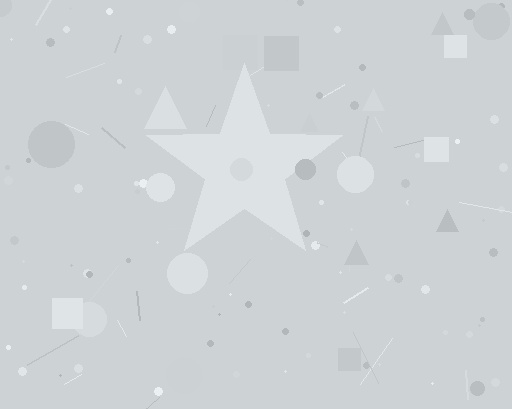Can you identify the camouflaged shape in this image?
The camouflaged shape is a star.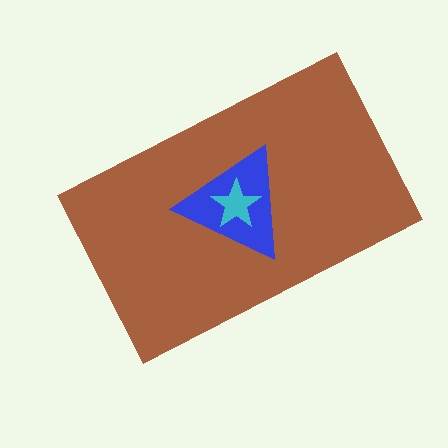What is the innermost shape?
The cyan star.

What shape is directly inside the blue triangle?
The cyan star.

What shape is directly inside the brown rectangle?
The blue triangle.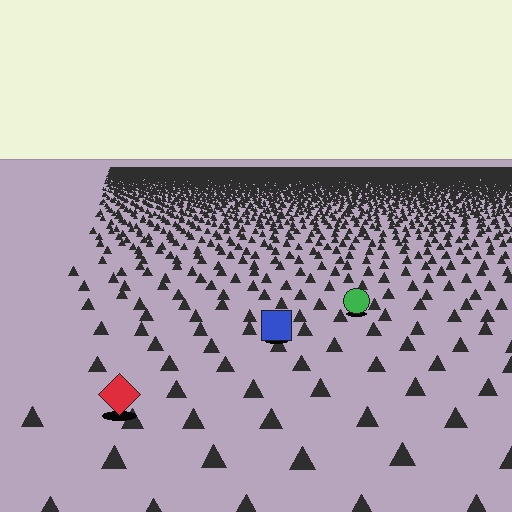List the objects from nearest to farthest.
From nearest to farthest: the red diamond, the blue square, the green circle.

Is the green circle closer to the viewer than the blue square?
No. The blue square is closer — you can tell from the texture gradient: the ground texture is coarser near it.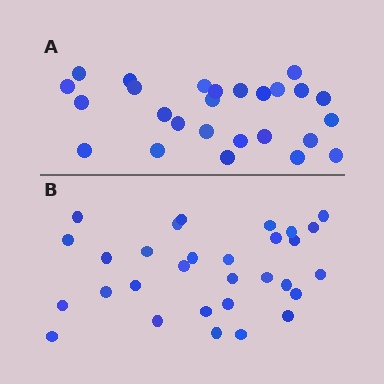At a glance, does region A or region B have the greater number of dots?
Region B (the bottom region) has more dots.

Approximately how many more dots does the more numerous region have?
Region B has about 4 more dots than region A.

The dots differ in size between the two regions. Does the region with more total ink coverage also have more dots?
No. Region A has more total ink coverage because its dots are larger, but region B actually contains more individual dots. Total area can be misleading — the number of items is what matters here.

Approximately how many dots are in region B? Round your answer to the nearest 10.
About 30 dots.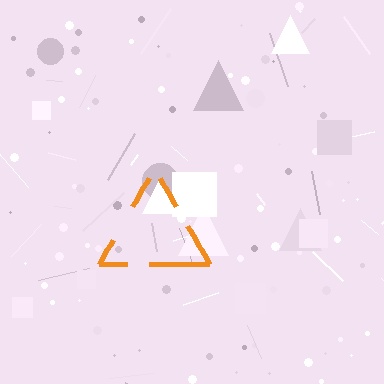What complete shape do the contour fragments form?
The contour fragments form a triangle.